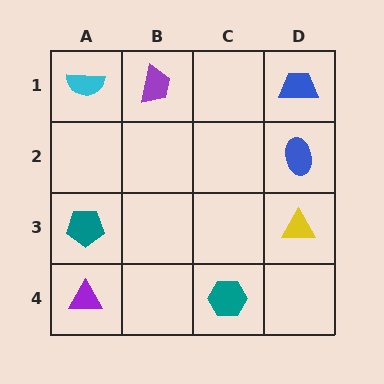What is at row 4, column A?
A purple triangle.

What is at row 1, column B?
A purple trapezoid.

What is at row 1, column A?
A cyan semicircle.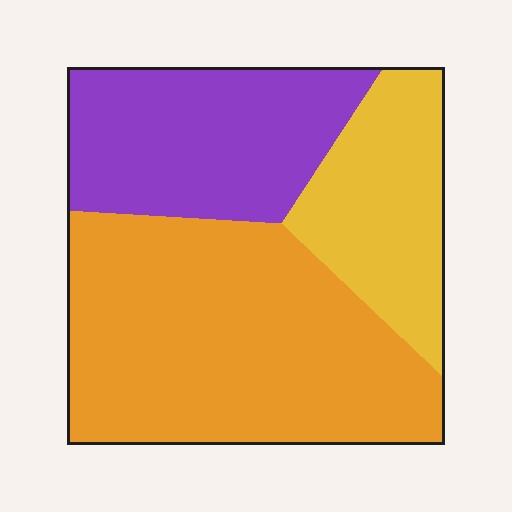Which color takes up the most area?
Orange, at roughly 50%.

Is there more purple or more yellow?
Purple.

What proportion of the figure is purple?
Purple takes up about one quarter (1/4) of the figure.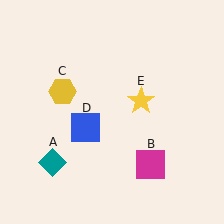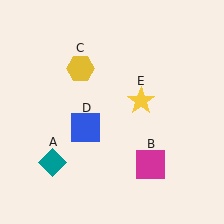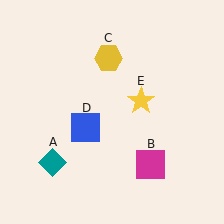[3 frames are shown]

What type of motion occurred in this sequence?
The yellow hexagon (object C) rotated clockwise around the center of the scene.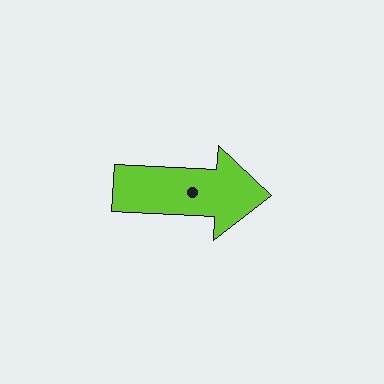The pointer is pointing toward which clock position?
Roughly 3 o'clock.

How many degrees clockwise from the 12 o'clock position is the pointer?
Approximately 93 degrees.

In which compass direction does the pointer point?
East.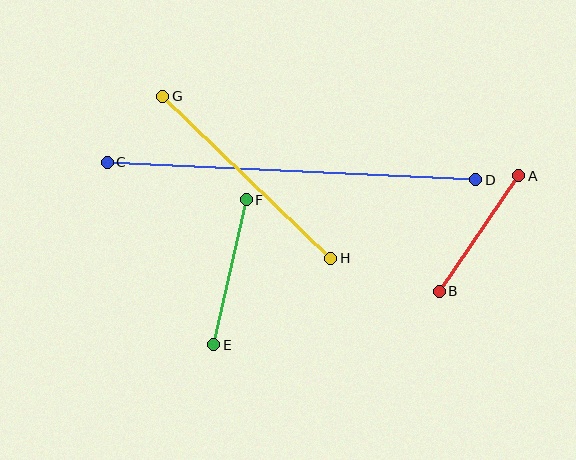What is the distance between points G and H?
The distance is approximately 233 pixels.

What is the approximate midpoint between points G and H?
The midpoint is at approximately (247, 177) pixels.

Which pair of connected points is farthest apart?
Points C and D are farthest apart.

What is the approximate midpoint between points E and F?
The midpoint is at approximately (230, 272) pixels.